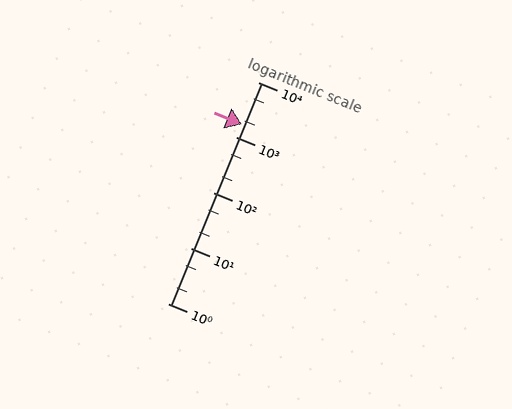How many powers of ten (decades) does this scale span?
The scale spans 4 decades, from 1 to 10000.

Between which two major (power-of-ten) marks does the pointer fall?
The pointer is between 1000 and 10000.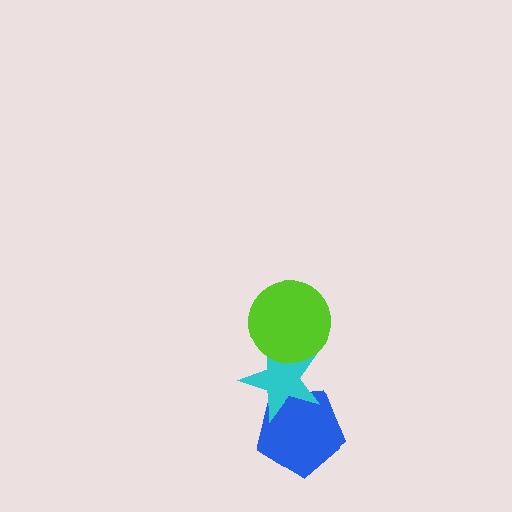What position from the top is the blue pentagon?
The blue pentagon is 3rd from the top.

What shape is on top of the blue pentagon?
The cyan star is on top of the blue pentagon.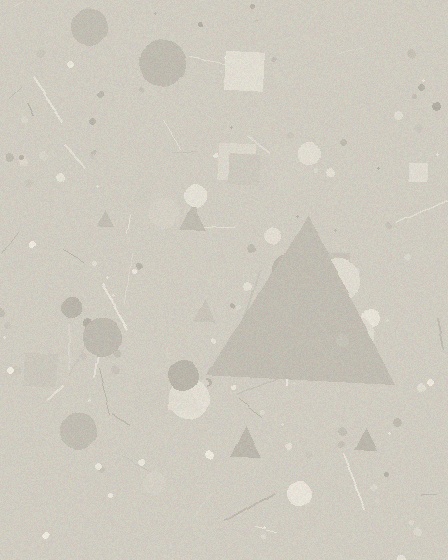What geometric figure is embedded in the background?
A triangle is embedded in the background.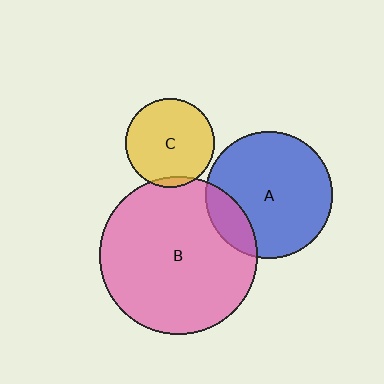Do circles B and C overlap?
Yes.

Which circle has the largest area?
Circle B (pink).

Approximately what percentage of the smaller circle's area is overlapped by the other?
Approximately 5%.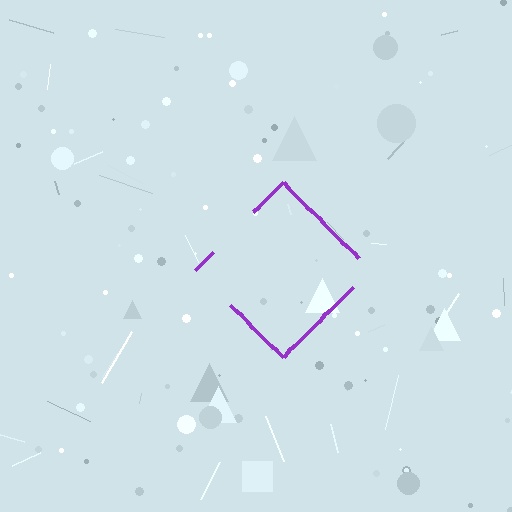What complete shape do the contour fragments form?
The contour fragments form a diamond.